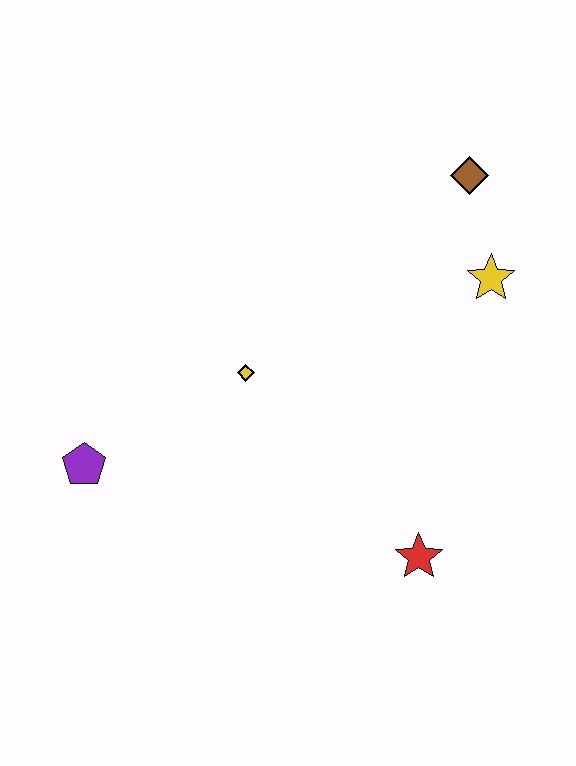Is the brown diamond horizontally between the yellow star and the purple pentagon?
Yes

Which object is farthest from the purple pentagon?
The brown diamond is farthest from the purple pentagon.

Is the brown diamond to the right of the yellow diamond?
Yes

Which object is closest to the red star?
The yellow diamond is closest to the red star.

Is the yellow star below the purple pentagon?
No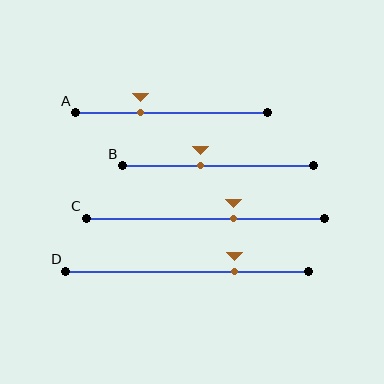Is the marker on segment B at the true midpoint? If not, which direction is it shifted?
No, the marker on segment B is shifted to the left by about 9% of the segment length.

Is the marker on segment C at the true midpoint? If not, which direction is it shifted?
No, the marker on segment C is shifted to the right by about 12% of the segment length.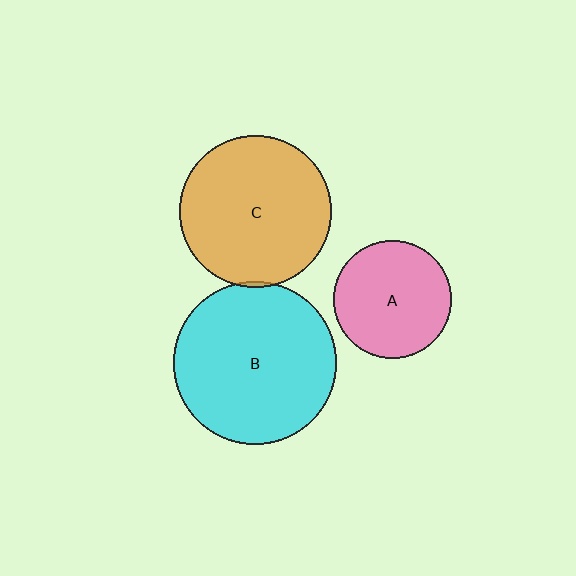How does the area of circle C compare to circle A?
Approximately 1.6 times.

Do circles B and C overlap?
Yes.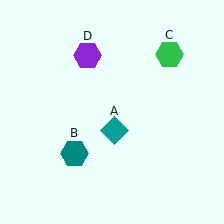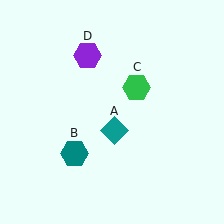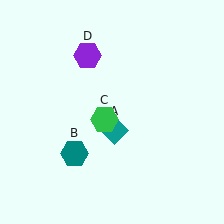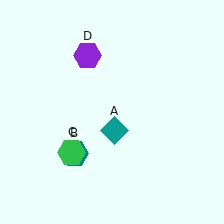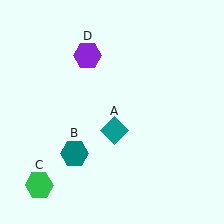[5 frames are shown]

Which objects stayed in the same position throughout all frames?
Teal diamond (object A) and teal hexagon (object B) and purple hexagon (object D) remained stationary.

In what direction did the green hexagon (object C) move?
The green hexagon (object C) moved down and to the left.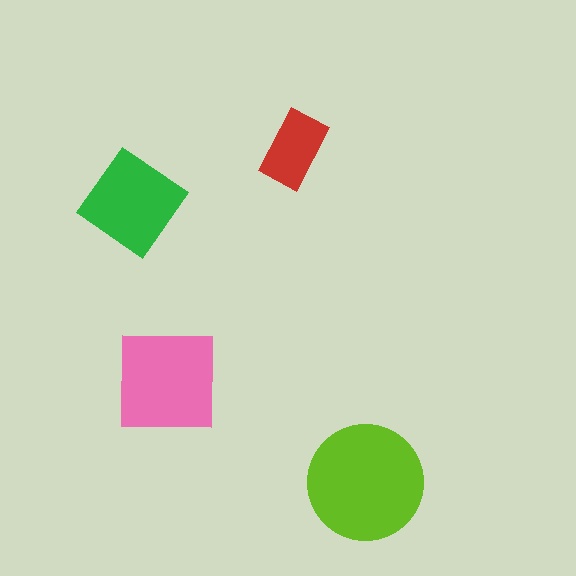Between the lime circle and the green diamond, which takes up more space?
The lime circle.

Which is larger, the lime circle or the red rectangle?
The lime circle.